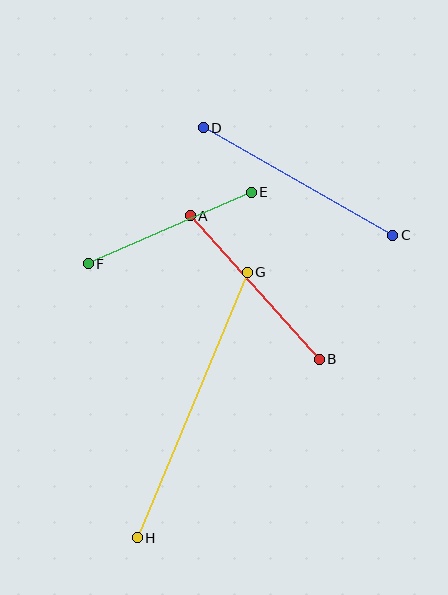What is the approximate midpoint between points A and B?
The midpoint is at approximately (255, 287) pixels.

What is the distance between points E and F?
The distance is approximately 178 pixels.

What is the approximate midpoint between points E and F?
The midpoint is at approximately (170, 228) pixels.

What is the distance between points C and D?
The distance is approximately 218 pixels.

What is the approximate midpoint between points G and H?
The midpoint is at approximately (192, 405) pixels.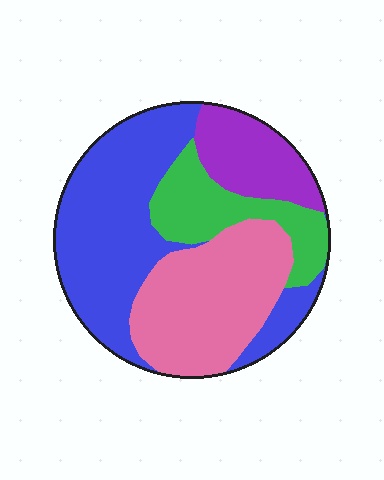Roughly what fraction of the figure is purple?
Purple covers roughly 15% of the figure.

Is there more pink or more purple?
Pink.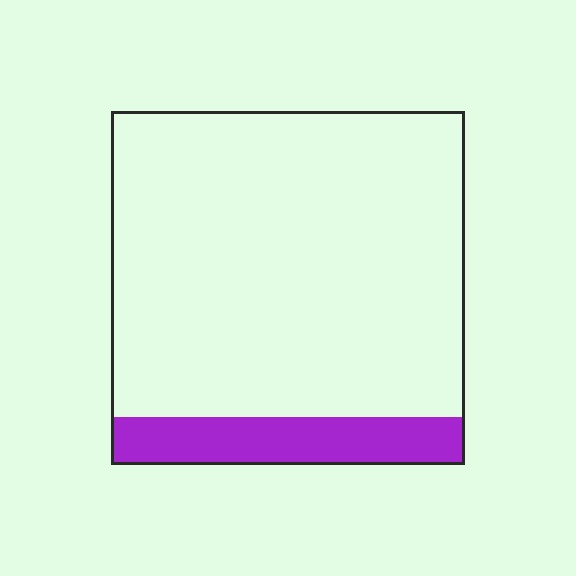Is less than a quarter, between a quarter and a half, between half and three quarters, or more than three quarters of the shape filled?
Less than a quarter.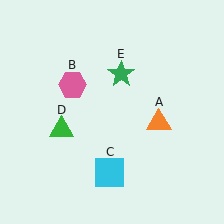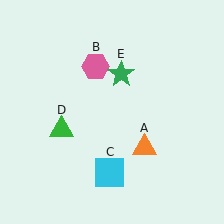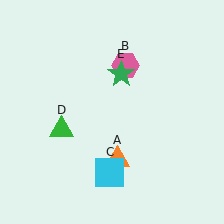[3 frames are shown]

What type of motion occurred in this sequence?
The orange triangle (object A), pink hexagon (object B) rotated clockwise around the center of the scene.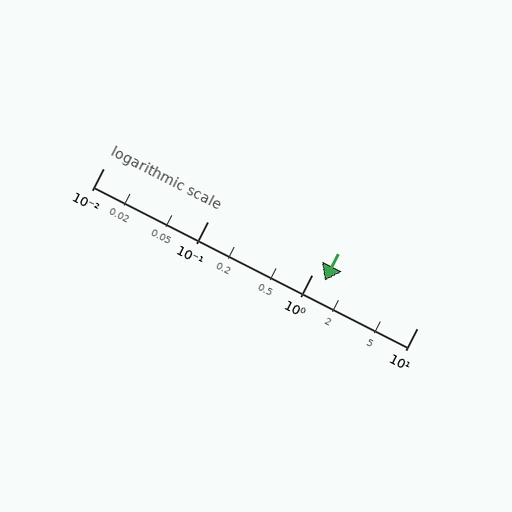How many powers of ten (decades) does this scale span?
The scale spans 3 decades, from 0.01 to 10.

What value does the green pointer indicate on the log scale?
The pointer indicates approximately 1.3.